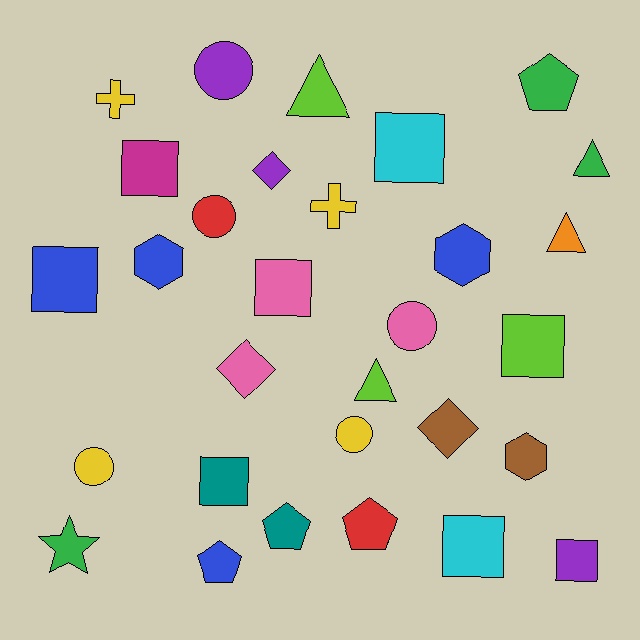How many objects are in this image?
There are 30 objects.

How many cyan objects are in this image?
There are 2 cyan objects.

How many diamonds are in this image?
There are 3 diamonds.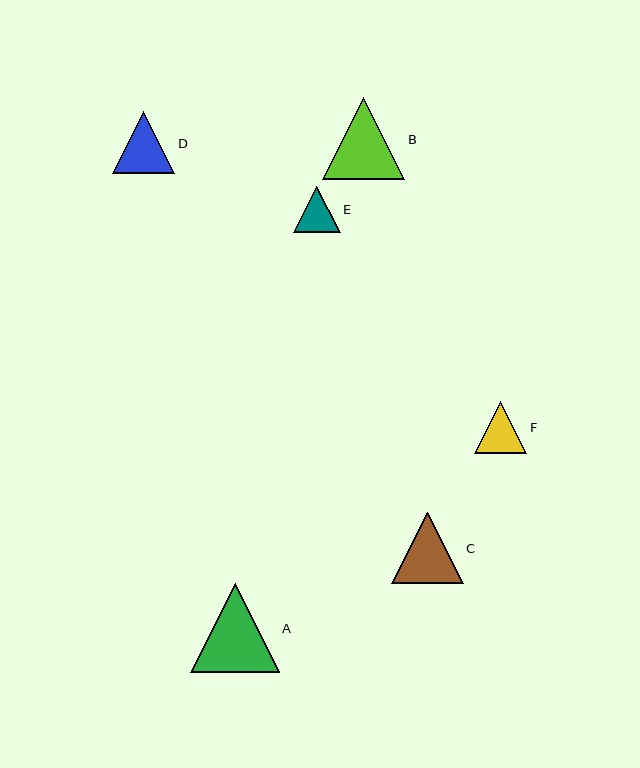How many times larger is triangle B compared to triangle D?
Triangle B is approximately 1.3 times the size of triangle D.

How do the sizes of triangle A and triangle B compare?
Triangle A and triangle B are approximately the same size.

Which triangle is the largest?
Triangle A is the largest with a size of approximately 89 pixels.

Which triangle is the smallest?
Triangle E is the smallest with a size of approximately 47 pixels.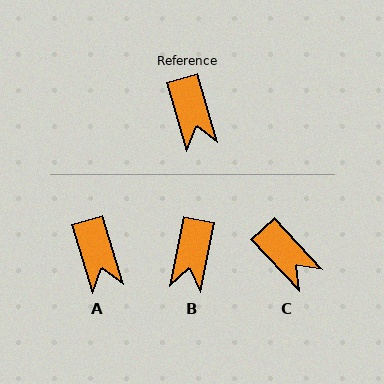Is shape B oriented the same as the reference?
No, it is off by about 28 degrees.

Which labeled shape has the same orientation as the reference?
A.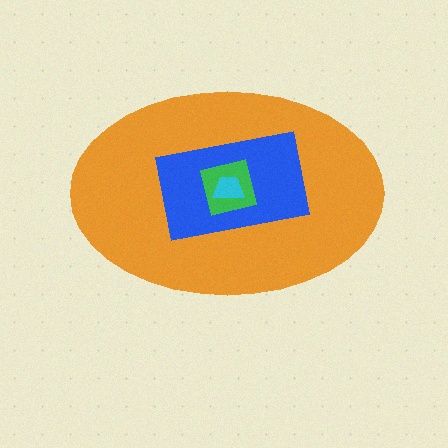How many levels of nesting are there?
4.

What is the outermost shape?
The orange ellipse.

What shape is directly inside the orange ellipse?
The blue rectangle.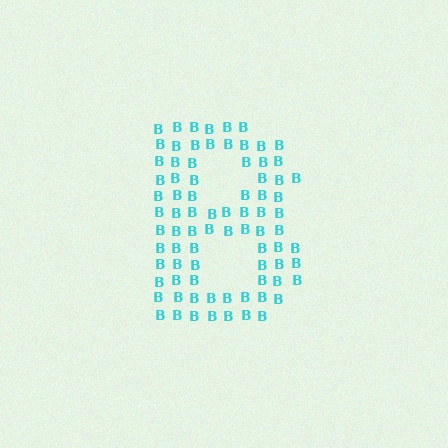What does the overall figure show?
The overall figure shows the letter B.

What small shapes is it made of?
It is made of small letter B's.